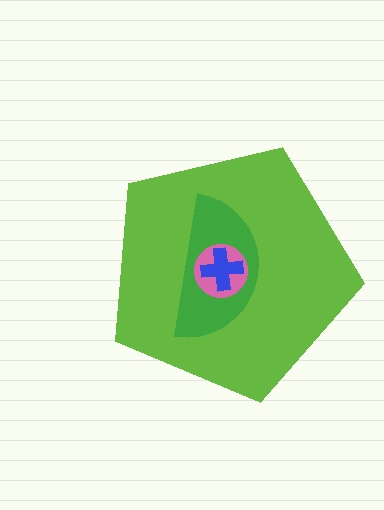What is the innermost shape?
The blue cross.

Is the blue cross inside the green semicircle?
Yes.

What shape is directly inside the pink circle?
The blue cross.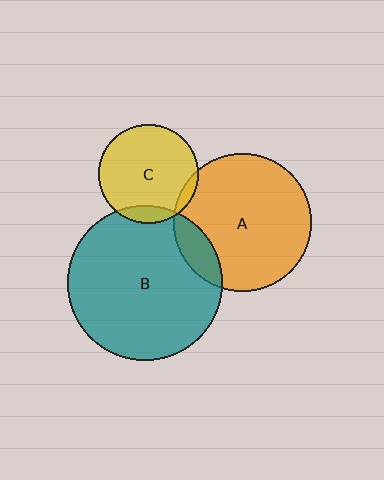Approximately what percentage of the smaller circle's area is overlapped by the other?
Approximately 15%.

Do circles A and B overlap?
Yes.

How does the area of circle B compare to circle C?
Approximately 2.4 times.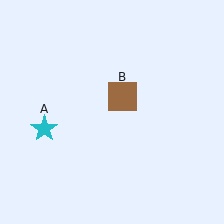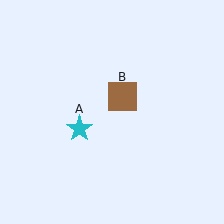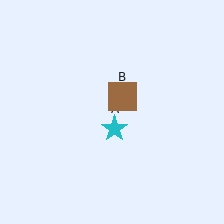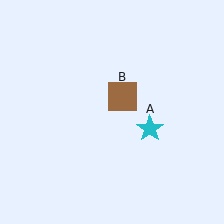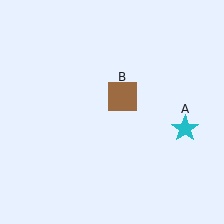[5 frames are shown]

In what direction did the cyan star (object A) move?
The cyan star (object A) moved right.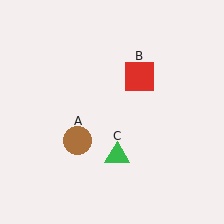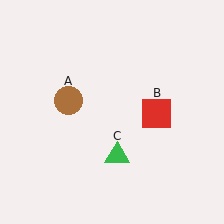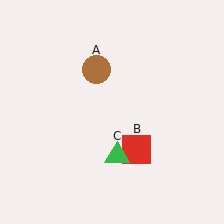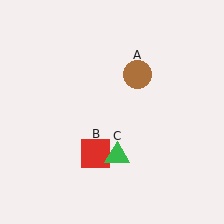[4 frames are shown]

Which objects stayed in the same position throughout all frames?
Green triangle (object C) remained stationary.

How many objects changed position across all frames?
2 objects changed position: brown circle (object A), red square (object B).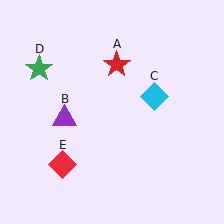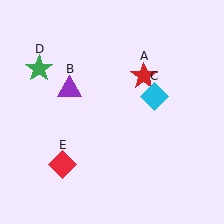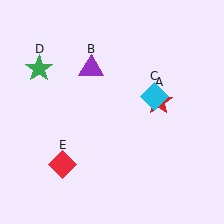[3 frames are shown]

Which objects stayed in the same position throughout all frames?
Cyan diamond (object C) and green star (object D) and red diamond (object E) remained stationary.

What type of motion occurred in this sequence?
The red star (object A), purple triangle (object B) rotated clockwise around the center of the scene.